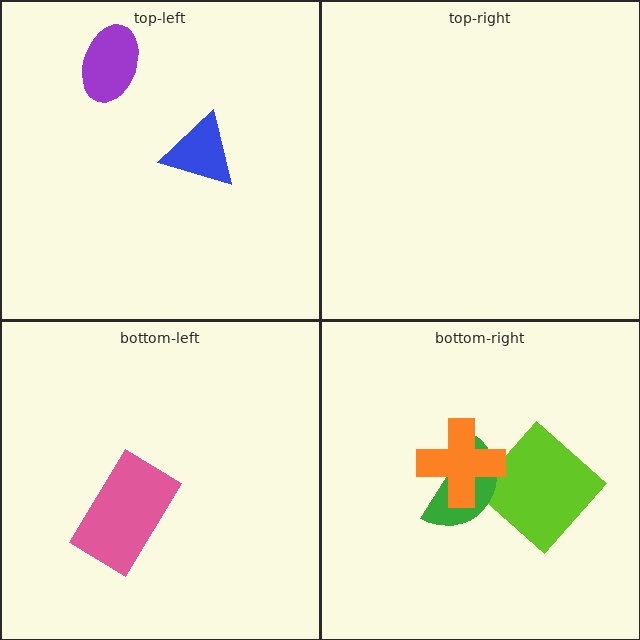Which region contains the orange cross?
The bottom-right region.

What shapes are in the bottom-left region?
The pink rectangle.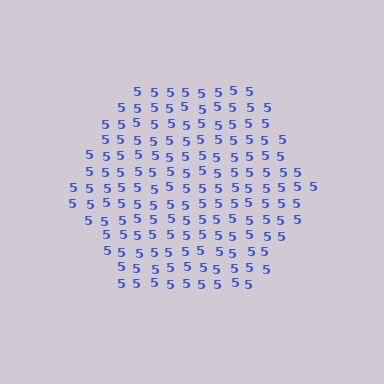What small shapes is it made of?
It is made of small digit 5's.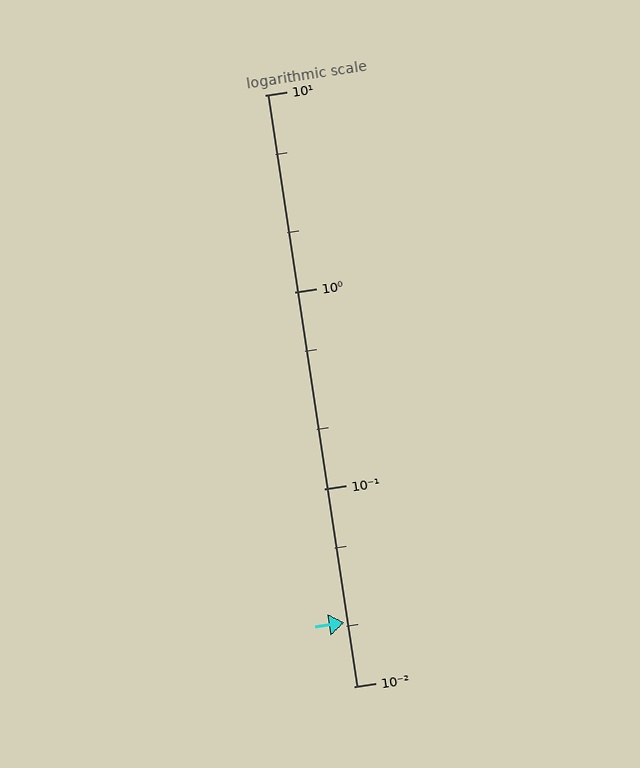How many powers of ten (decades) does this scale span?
The scale spans 3 decades, from 0.01 to 10.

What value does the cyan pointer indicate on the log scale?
The pointer indicates approximately 0.021.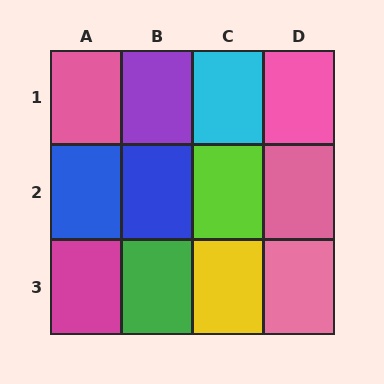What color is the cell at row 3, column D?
Pink.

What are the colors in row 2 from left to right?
Blue, blue, lime, pink.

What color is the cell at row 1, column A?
Pink.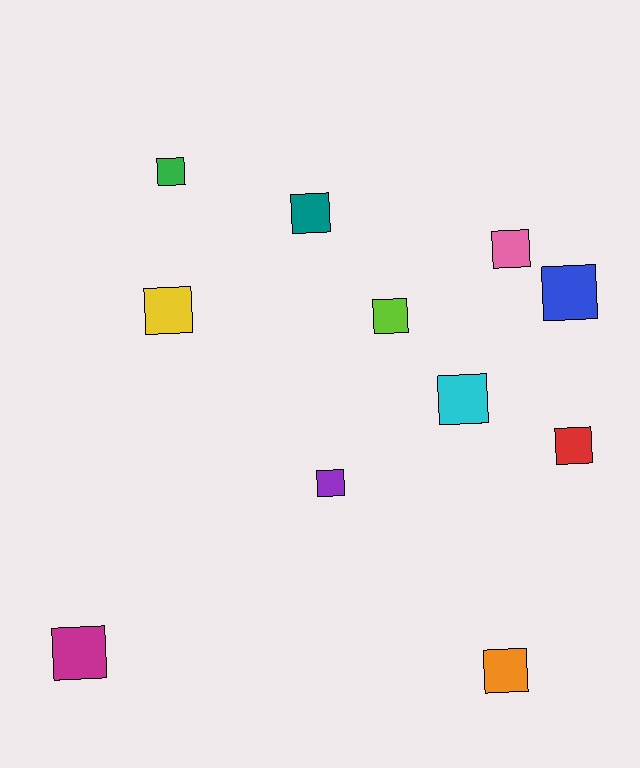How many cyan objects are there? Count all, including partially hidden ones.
There is 1 cyan object.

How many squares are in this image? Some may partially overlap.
There are 11 squares.